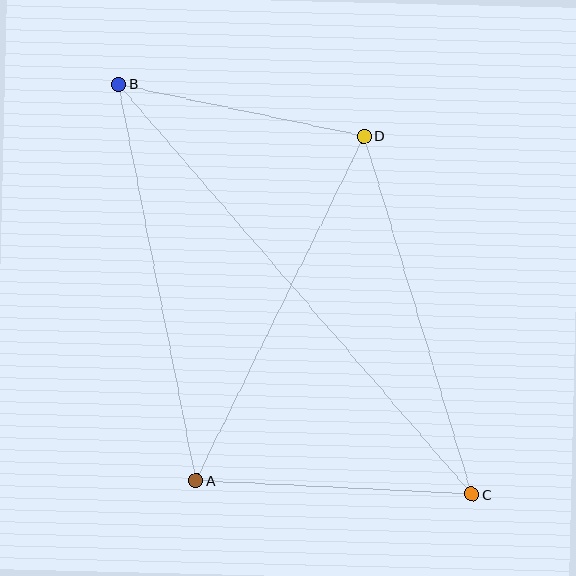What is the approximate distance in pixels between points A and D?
The distance between A and D is approximately 383 pixels.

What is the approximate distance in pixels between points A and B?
The distance between A and B is approximately 404 pixels.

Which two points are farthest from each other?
Points B and C are farthest from each other.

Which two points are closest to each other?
Points B and D are closest to each other.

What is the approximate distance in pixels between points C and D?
The distance between C and D is approximately 374 pixels.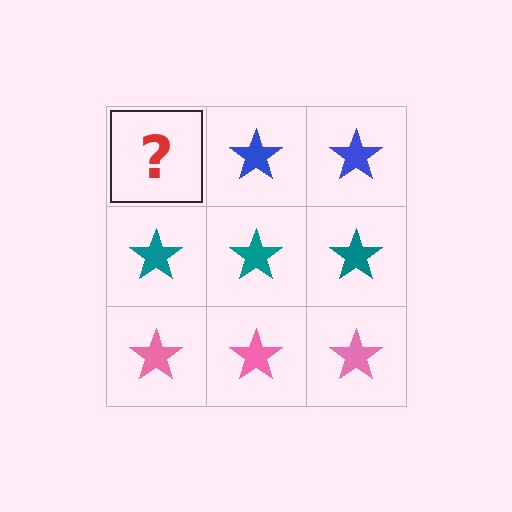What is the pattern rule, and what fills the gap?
The rule is that each row has a consistent color. The gap should be filled with a blue star.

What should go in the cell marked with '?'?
The missing cell should contain a blue star.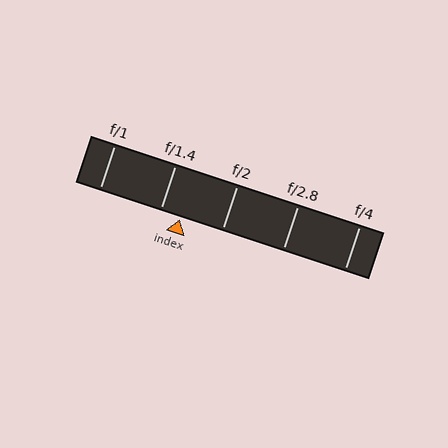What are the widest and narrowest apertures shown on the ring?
The widest aperture shown is f/1 and the narrowest is f/4.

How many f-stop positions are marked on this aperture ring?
There are 5 f-stop positions marked.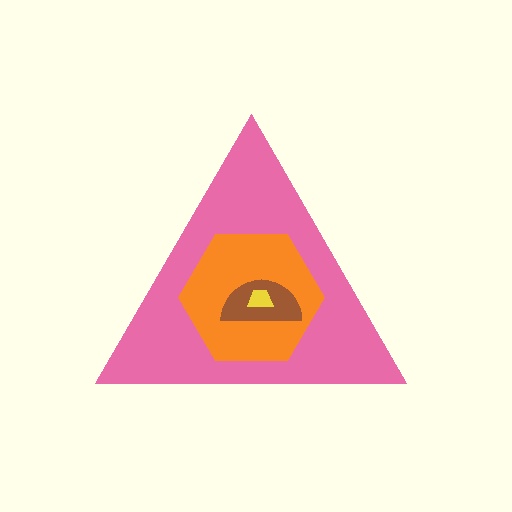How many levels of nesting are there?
4.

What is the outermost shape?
The pink triangle.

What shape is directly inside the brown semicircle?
The yellow trapezoid.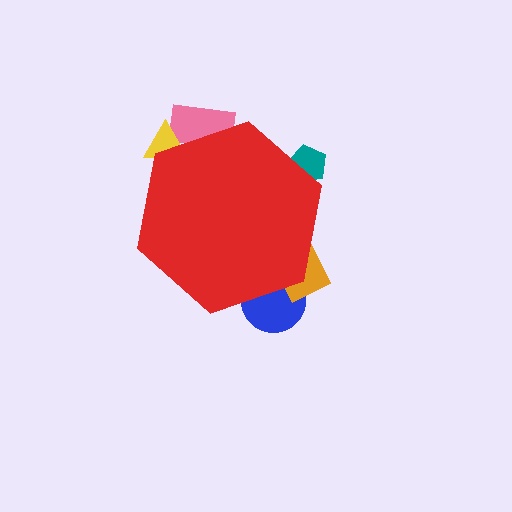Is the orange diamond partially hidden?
Yes, the orange diamond is partially hidden behind the red hexagon.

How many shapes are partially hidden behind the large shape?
5 shapes are partially hidden.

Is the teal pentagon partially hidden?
Yes, the teal pentagon is partially hidden behind the red hexagon.